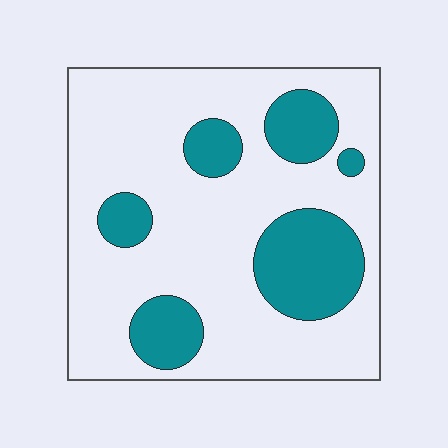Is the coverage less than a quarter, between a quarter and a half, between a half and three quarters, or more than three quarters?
Less than a quarter.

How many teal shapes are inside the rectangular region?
6.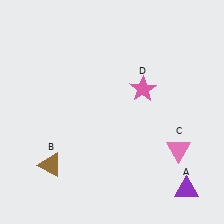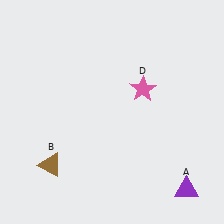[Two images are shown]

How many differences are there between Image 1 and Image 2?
There is 1 difference between the two images.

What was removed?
The pink triangle (C) was removed in Image 2.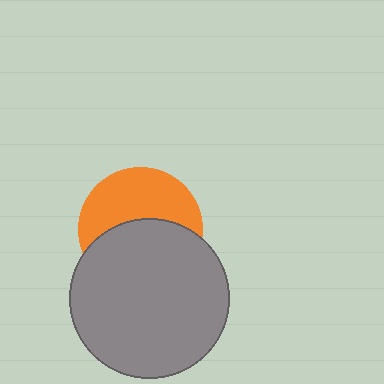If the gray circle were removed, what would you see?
You would see the complete orange circle.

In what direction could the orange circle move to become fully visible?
The orange circle could move up. That would shift it out from behind the gray circle entirely.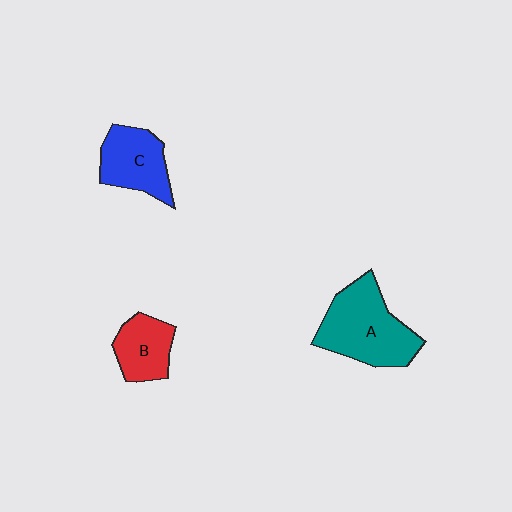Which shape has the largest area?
Shape A (teal).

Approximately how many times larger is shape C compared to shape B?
Approximately 1.2 times.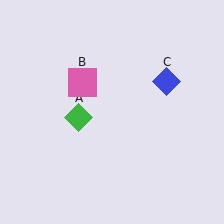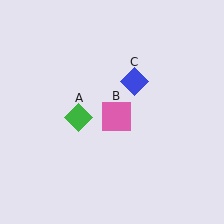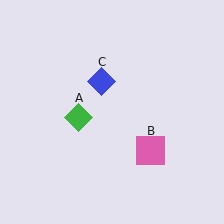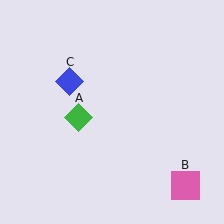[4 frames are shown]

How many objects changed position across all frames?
2 objects changed position: pink square (object B), blue diamond (object C).